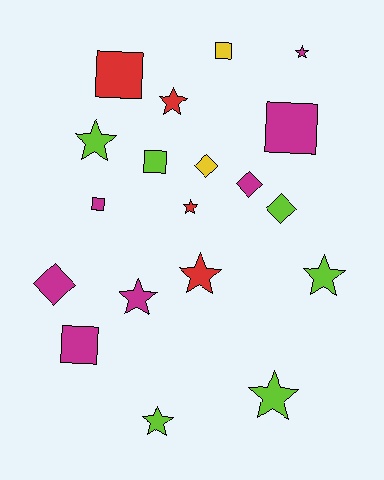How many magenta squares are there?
There are 3 magenta squares.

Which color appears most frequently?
Magenta, with 7 objects.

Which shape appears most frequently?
Star, with 9 objects.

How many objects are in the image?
There are 19 objects.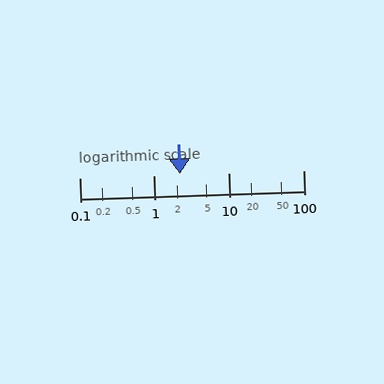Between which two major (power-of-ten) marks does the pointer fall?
The pointer is between 1 and 10.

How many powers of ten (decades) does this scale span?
The scale spans 3 decades, from 0.1 to 100.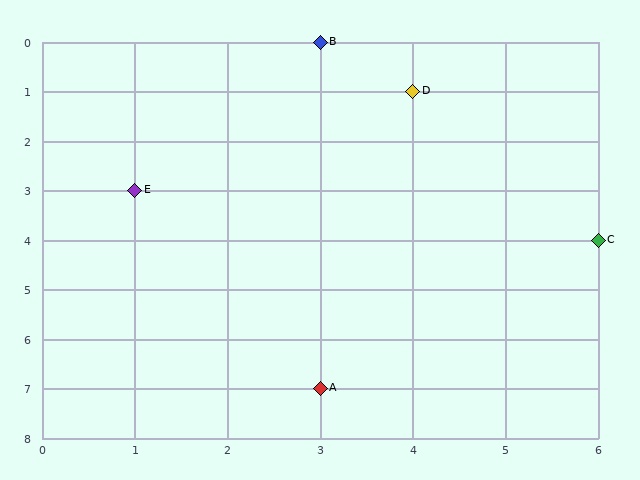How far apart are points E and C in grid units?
Points E and C are 5 columns and 1 row apart (about 5.1 grid units diagonally).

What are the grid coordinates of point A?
Point A is at grid coordinates (3, 7).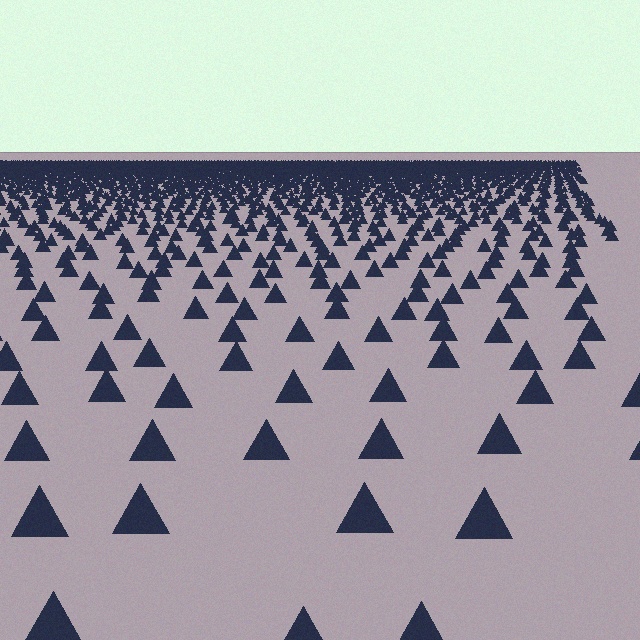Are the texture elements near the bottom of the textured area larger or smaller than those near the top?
Larger. Near the bottom, elements are closer to the viewer and appear at a bigger on-screen size.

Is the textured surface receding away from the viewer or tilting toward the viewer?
The surface is receding away from the viewer. Texture elements get smaller and denser toward the top.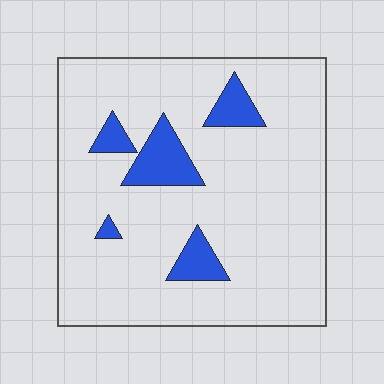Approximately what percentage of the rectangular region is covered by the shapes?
Approximately 10%.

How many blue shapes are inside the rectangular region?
5.